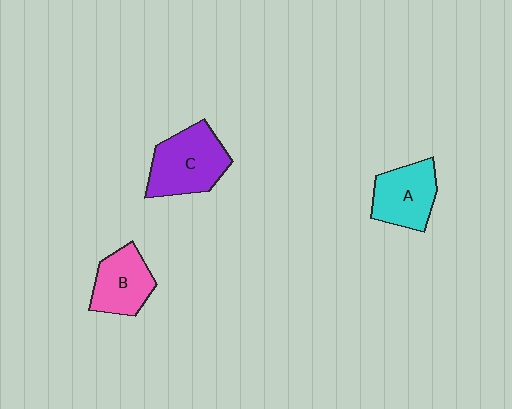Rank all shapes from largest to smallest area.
From largest to smallest: C (purple), A (cyan), B (pink).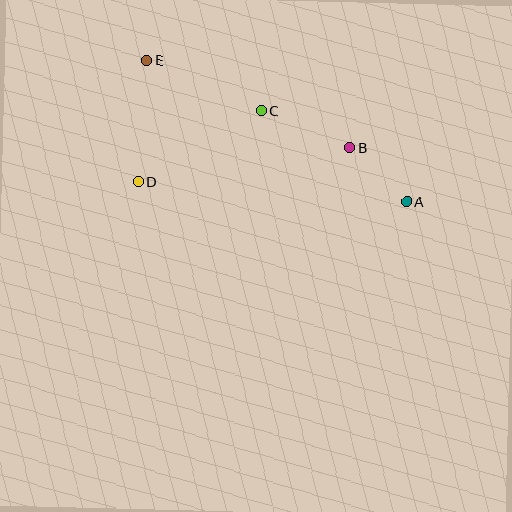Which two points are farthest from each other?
Points A and E are farthest from each other.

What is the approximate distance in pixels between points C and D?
The distance between C and D is approximately 142 pixels.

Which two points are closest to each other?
Points A and B are closest to each other.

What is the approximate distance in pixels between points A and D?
The distance between A and D is approximately 269 pixels.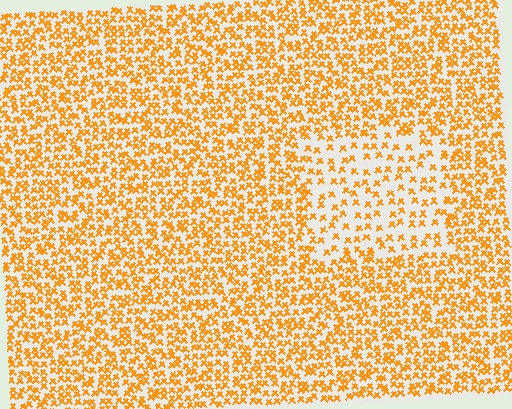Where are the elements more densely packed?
The elements are more densely packed outside the rectangle boundary.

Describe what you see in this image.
The image contains small orange elements arranged at two different densities. A rectangle-shaped region is visible where the elements are less densely packed than the surrounding area.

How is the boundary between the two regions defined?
The boundary is defined by a change in element density (approximately 2.0x ratio). All elements are the same color, size, and shape.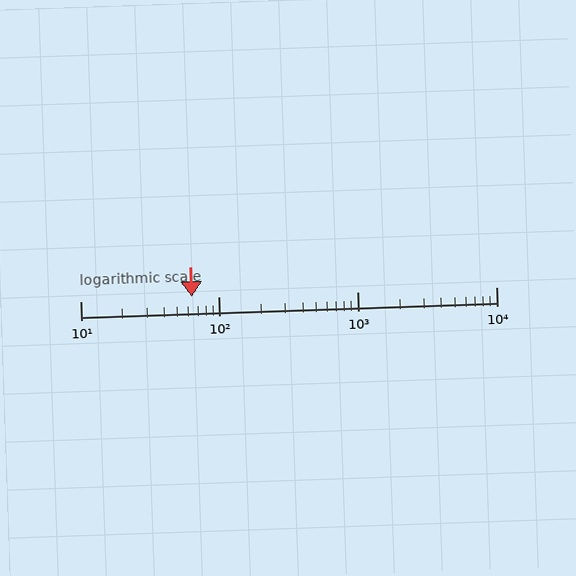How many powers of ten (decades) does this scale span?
The scale spans 3 decades, from 10 to 10000.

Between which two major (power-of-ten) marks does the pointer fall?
The pointer is between 10 and 100.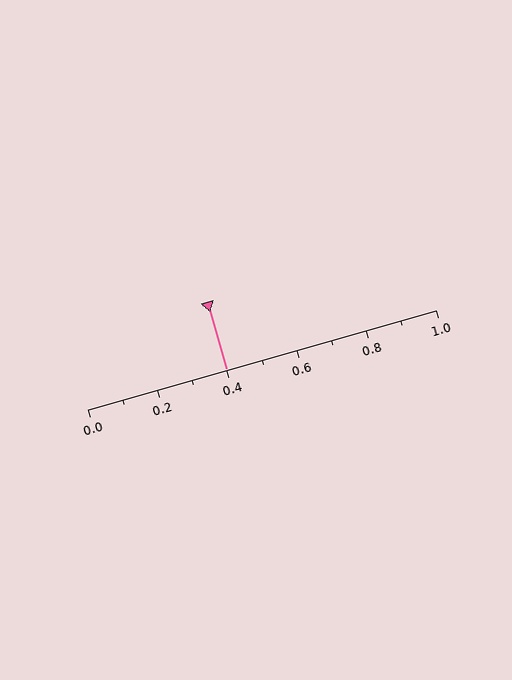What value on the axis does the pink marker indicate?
The marker indicates approximately 0.4.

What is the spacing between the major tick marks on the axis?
The major ticks are spaced 0.2 apart.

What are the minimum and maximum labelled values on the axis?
The axis runs from 0.0 to 1.0.